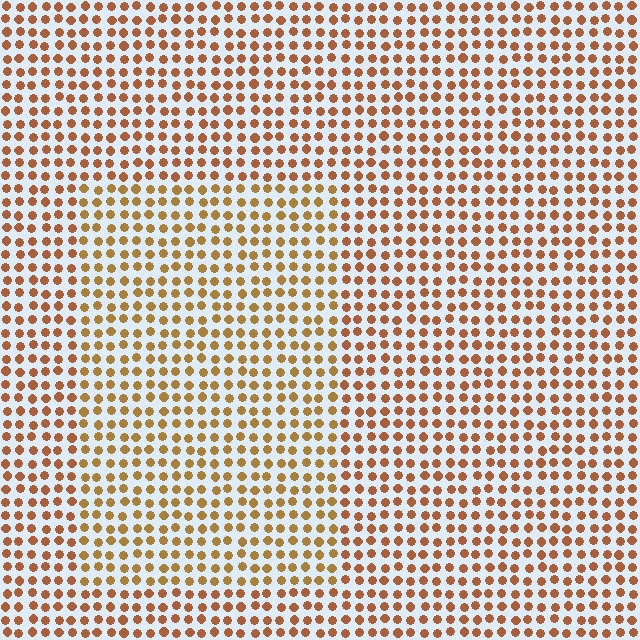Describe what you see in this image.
The image is filled with small brown elements in a uniform arrangement. A rectangle-shaped region is visible where the elements are tinted to a slightly different hue, forming a subtle color boundary.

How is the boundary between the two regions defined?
The boundary is defined purely by a slight shift in hue (about 19 degrees). Spacing, size, and orientation are identical on both sides.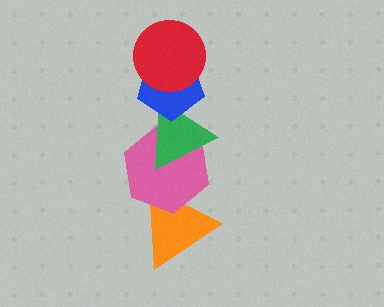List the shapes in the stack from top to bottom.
From top to bottom: the red circle, the blue pentagon, the green triangle, the pink hexagon, the orange triangle.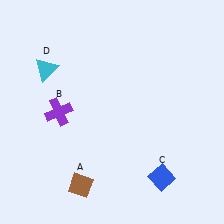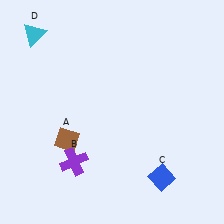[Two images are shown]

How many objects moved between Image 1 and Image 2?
3 objects moved between the two images.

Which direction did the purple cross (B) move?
The purple cross (B) moved down.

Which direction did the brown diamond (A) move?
The brown diamond (A) moved up.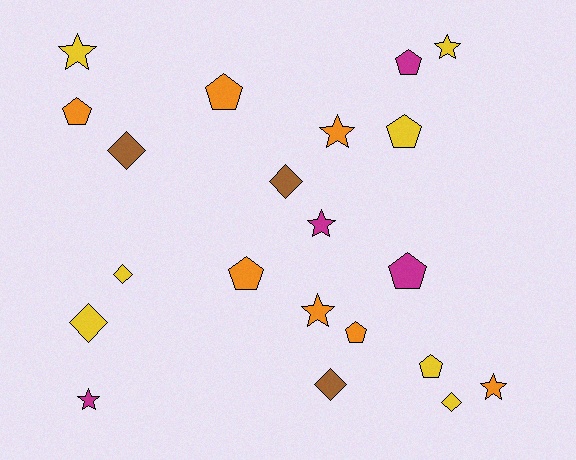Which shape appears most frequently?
Pentagon, with 8 objects.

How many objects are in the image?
There are 21 objects.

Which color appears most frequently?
Orange, with 7 objects.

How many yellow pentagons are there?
There are 2 yellow pentagons.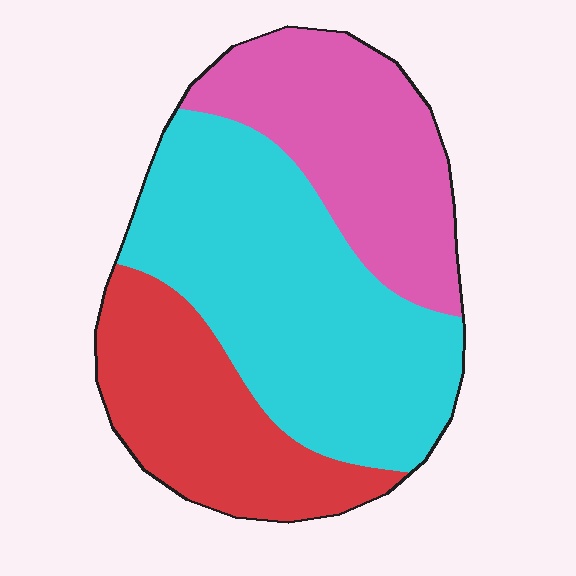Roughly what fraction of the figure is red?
Red takes up about one quarter (1/4) of the figure.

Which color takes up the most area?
Cyan, at roughly 45%.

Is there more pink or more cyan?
Cyan.